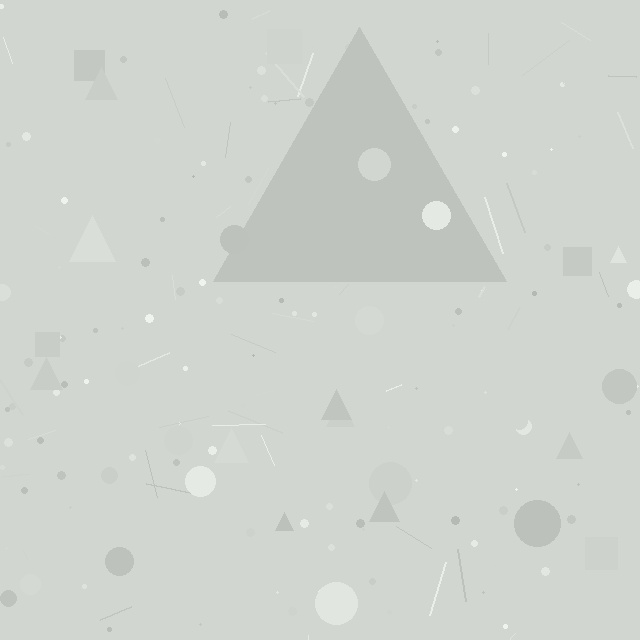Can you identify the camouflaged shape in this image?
The camouflaged shape is a triangle.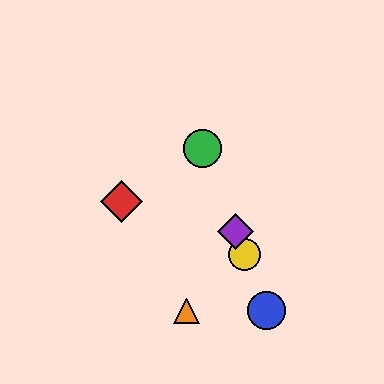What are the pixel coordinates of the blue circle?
The blue circle is at (267, 310).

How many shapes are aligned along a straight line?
4 shapes (the blue circle, the green circle, the yellow circle, the purple diamond) are aligned along a straight line.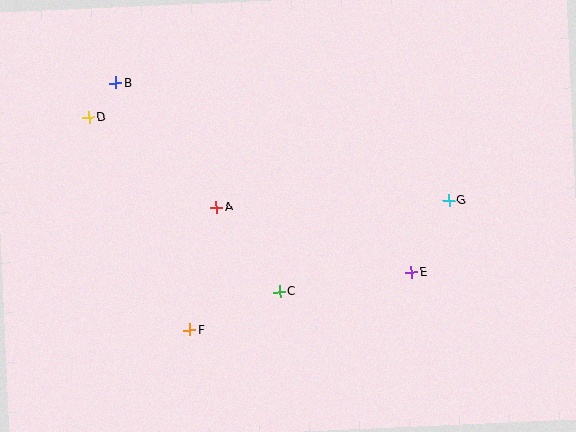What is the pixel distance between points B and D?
The distance between B and D is 44 pixels.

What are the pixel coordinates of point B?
Point B is at (116, 83).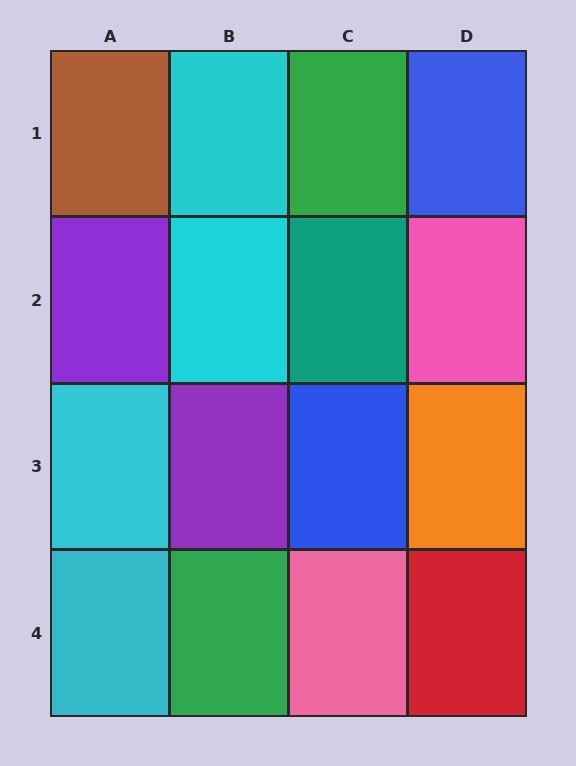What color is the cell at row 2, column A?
Purple.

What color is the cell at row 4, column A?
Cyan.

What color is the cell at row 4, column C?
Pink.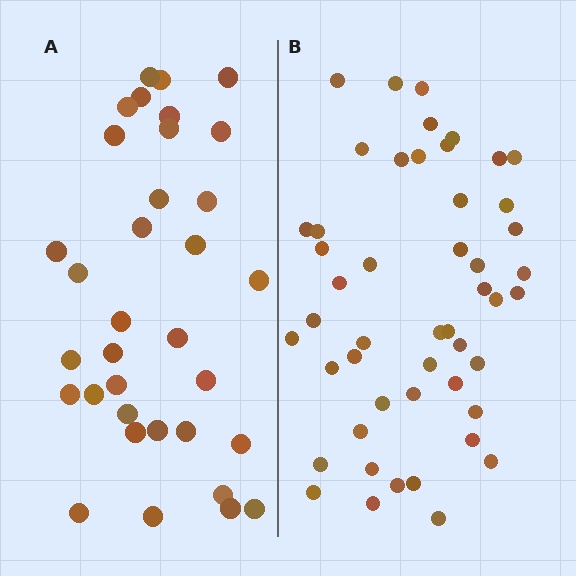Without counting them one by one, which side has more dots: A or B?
Region B (the right region) has more dots.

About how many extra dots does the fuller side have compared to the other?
Region B has approximately 15 more dots than region A.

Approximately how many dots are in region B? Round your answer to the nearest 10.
About 50 dots. (The exact count is 49, which rounds to 50.)